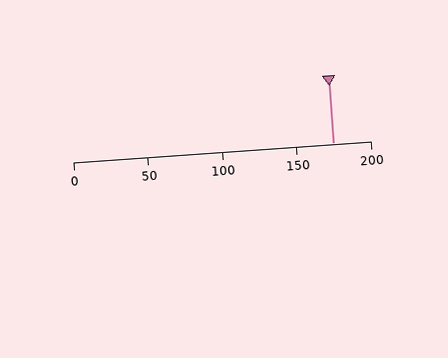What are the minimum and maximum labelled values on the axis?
The axis runs from 0 to 200.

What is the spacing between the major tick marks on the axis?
The major ticks are spaced 50 apart.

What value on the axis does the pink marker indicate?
The marker indicates approximately 175.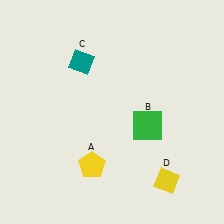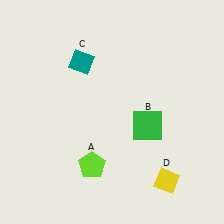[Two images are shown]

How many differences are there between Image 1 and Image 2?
There is 1 difference between the two images.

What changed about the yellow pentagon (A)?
In Image 1, A is yellow. In Image 2, it changed to lime.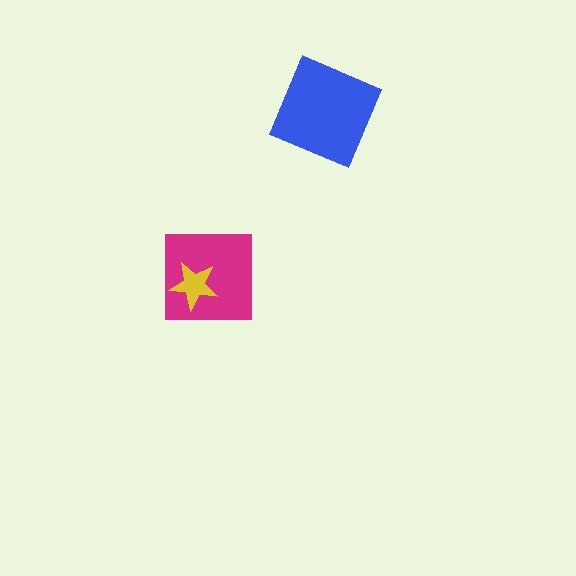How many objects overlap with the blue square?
0 objects overlap with the blue square.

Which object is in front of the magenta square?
The yellow star is in front of the magenta square.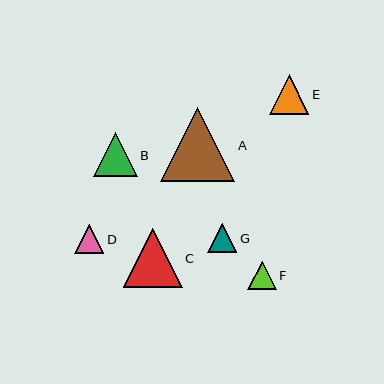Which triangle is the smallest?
Triangle F is the smallest with a size of approximately 28 pixels.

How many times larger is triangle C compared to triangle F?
Triangle C is approximately 2.1 times the size of triangle F.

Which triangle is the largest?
Triangle A is the largest with a size of approximately 75 pixels.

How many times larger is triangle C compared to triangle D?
Triangle C is approximately 2.0 times the size of triangle D.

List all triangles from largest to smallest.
From largest to smallest: A, C, B, E, G, D, F.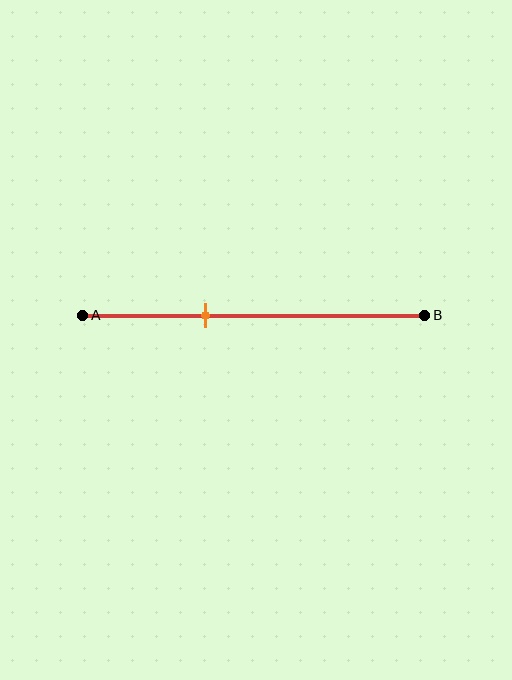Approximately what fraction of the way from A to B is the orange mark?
The orange mark is approximately 35% of the way from A to B.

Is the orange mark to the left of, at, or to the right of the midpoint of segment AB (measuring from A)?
The orange mark is to the left of the midpoint of segment AB.